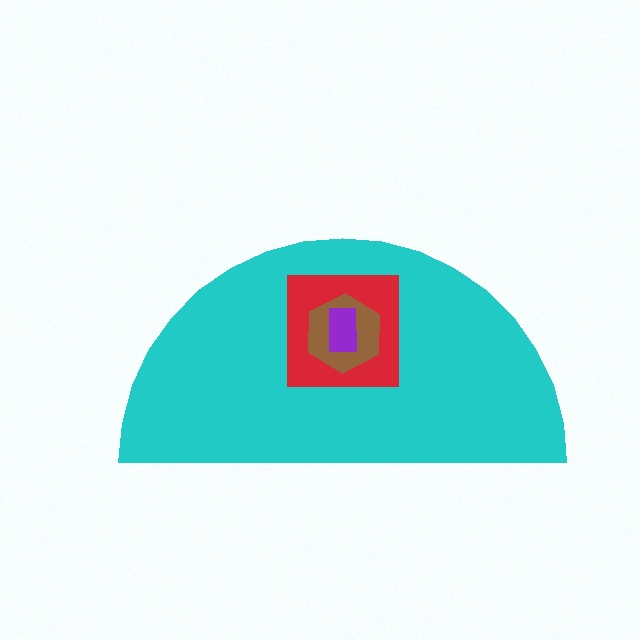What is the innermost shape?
The purple rectangle.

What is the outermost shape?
The cyan semicircle.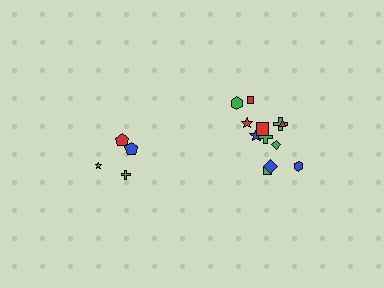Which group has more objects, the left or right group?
The right group.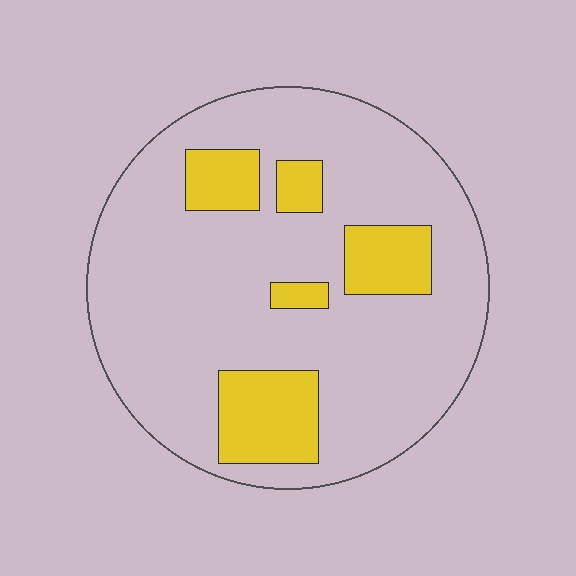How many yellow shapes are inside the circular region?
5.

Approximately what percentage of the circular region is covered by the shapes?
Approximately 20%.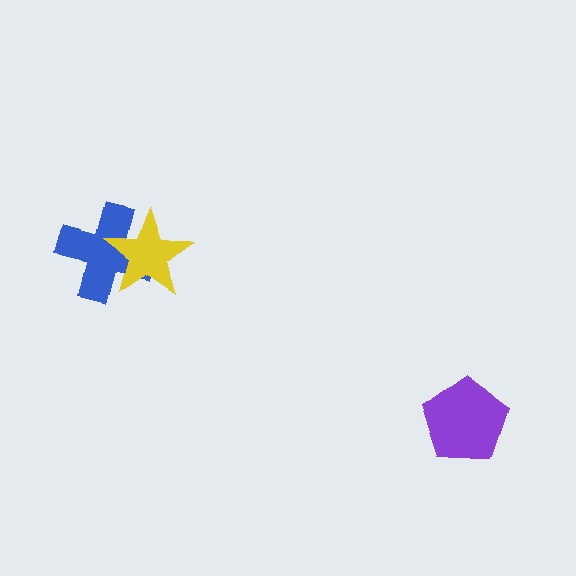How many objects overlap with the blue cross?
1 object overlaps with the blue cross.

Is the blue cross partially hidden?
Yes, it is partially covered by another shape.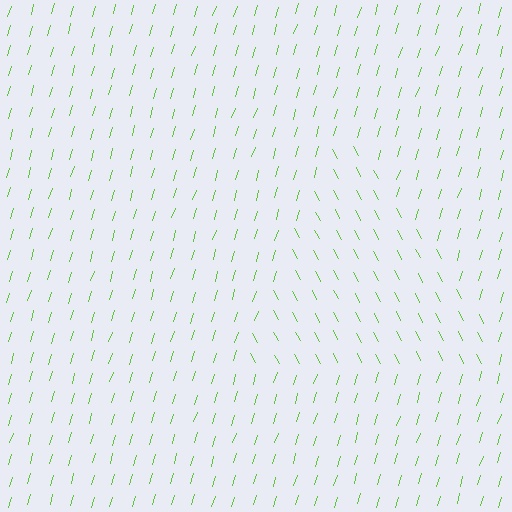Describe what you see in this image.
The image is filled with small lime line segments. A triangle region in the image has lines oriented differently from the surrounding lines, creating a visible texture boundary.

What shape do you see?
I see a triangle.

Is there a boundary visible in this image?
Yes, there is a texture boundary formed by a change in line orientation.